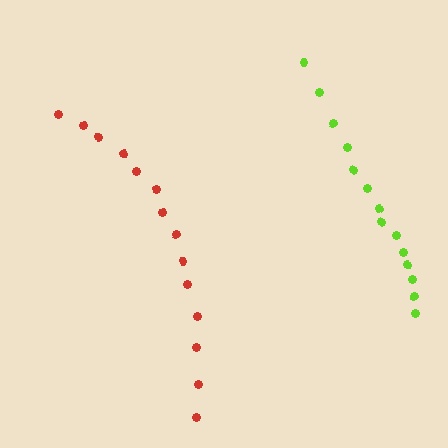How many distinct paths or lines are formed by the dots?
There are 2 distinct paths.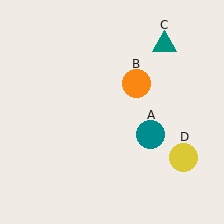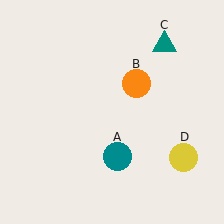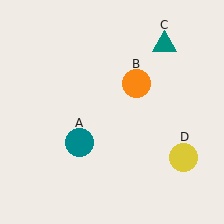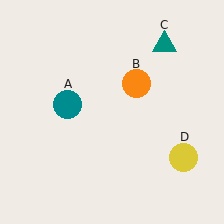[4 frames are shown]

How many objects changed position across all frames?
1 object changed position: teal circle (object A).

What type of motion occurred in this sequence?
The teal circle (object A) rotated clockwise around the center of the scene.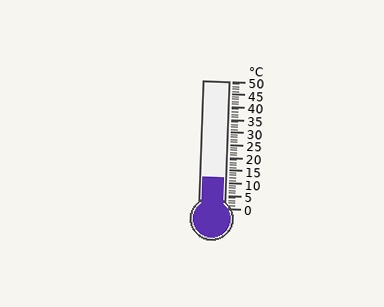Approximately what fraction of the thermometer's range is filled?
The thermometer is filled to approximately 25% of its range.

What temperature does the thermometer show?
The thermometer shows approximately 12°C.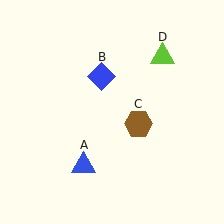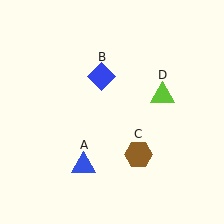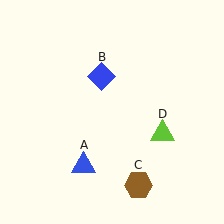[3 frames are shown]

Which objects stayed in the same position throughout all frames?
Blue triangle (object A) and blue diamond (object B) remained stationary.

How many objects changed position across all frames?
2 objects changed position: brown hexagon (object C), lime triangle (object D).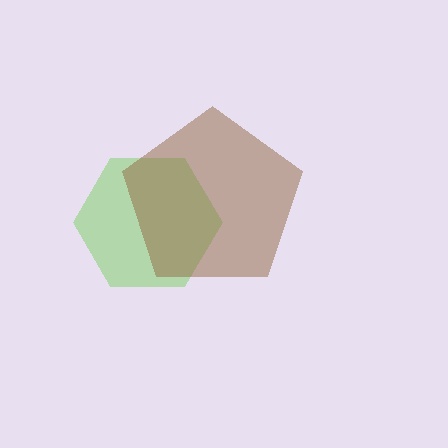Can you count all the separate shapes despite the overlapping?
Yes, there are 2 separate shapes.